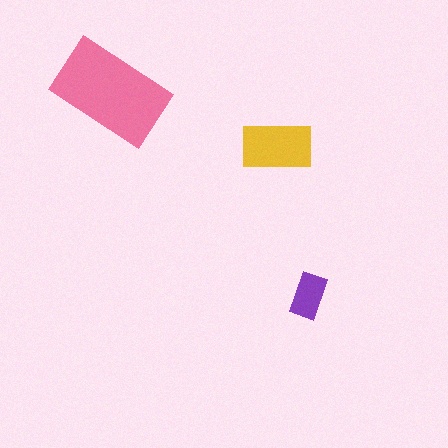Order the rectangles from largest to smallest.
the pink one, the yellow one, the purple one.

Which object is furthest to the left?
The pink rectangle is leftmost.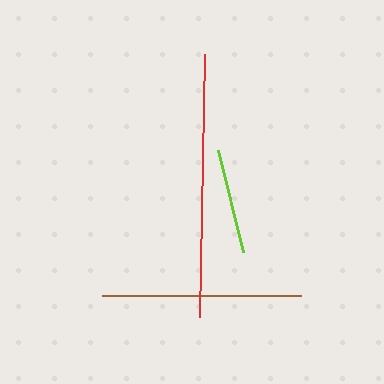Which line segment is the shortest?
The lime line is the shortest at approximately 105 pixels.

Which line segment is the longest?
The red line is the longest at approximately 263 pixels.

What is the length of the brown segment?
The brown segment is approximately 200 pixels long.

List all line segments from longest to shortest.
From longest to shortest: red, brown, lime.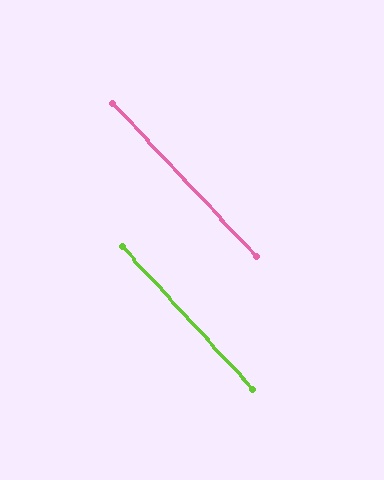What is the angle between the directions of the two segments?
Approximately 1 degree.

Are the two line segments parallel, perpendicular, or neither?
Parallel — their directions differ by only 0.7°.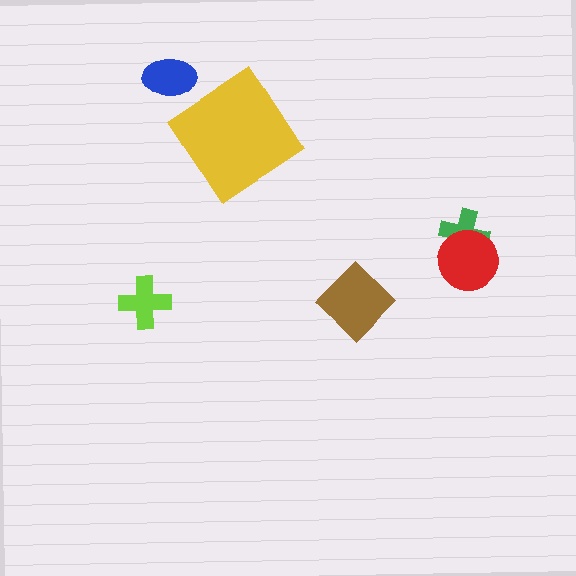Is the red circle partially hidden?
No, no other shape covers it.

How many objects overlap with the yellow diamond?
0 objects overlap with the yellow diamond.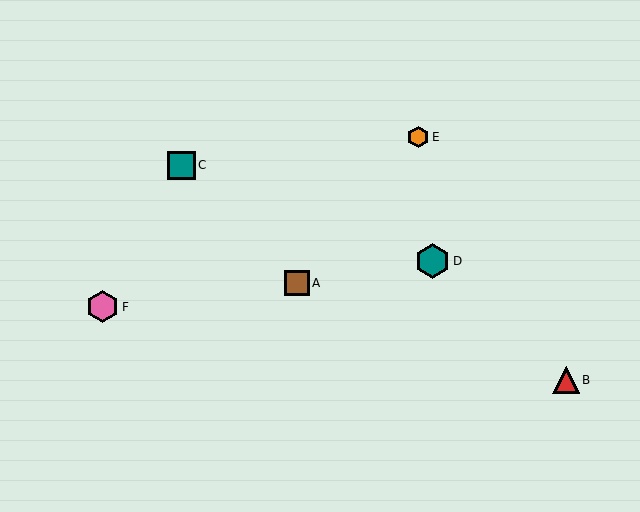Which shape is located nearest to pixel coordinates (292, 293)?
The brown square (labeled A) at (297, 283) is nearest to that location.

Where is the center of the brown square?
The center of the brown square is at (297, 283).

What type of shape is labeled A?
Shape A is a brown square.